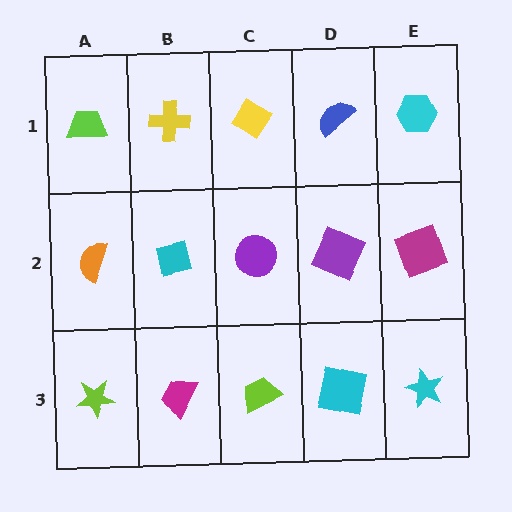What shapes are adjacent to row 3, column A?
An orange semicircle (row 2, column A), a magenta trapezoid (row 3, column B).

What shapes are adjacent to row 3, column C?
A purple circle (row 2, column C), a magenta trapezoid (row 3, column B), a cyan square (row 3, column D).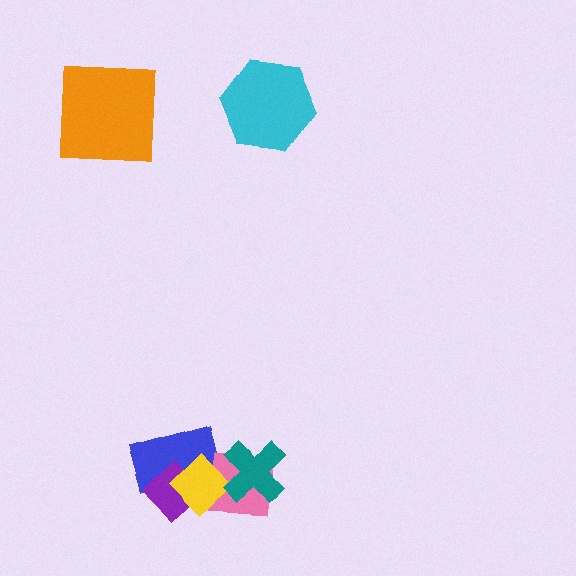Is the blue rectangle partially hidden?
Yes, it is partially covered by another shape.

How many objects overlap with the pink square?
2 objects overlap with the pink square.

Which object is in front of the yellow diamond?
The teal cross is in front of the yellow diamond.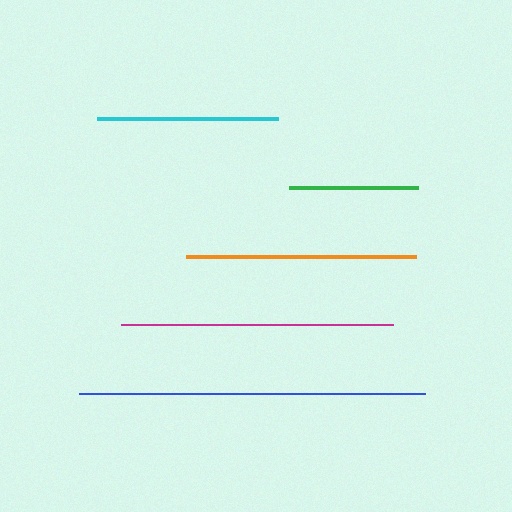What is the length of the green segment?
The green segment is approximately 129 pixels long.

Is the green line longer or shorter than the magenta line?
The magenta line is longer than the green line.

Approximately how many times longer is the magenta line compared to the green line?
The magenta line is approximately 2.1 times the length of the green line.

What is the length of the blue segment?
The blue segment is approximately 346 pixels long.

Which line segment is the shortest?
The green line is the shortest at approximately 129 pixels.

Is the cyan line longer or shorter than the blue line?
The blue line is longer than the cyan line.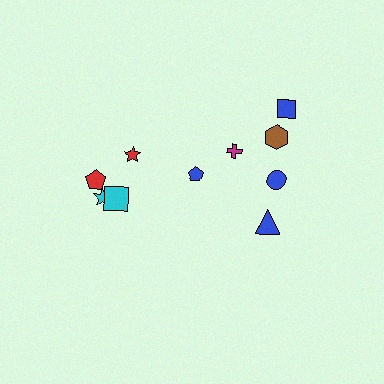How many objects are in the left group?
There are 4 objects.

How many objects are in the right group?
There are 6 objects.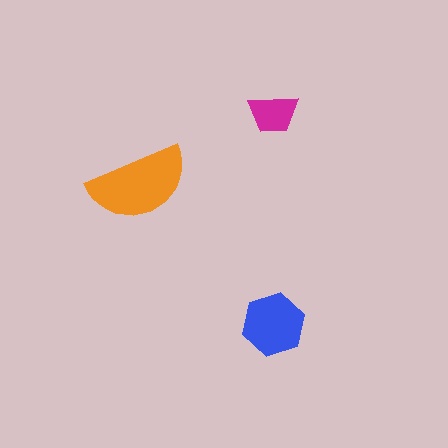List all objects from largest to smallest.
The orange semicircle, the blue hexagon, the magenta trapezoid.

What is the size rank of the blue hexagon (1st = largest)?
2nd.